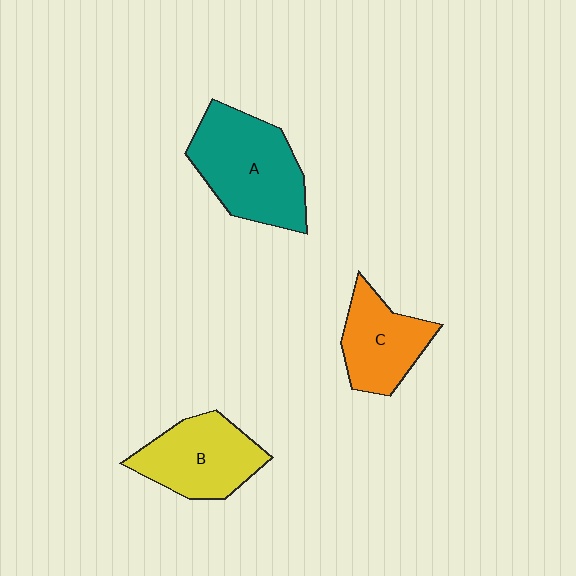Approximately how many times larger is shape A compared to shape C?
Approximately 1.5 times.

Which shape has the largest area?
Shape A (teal).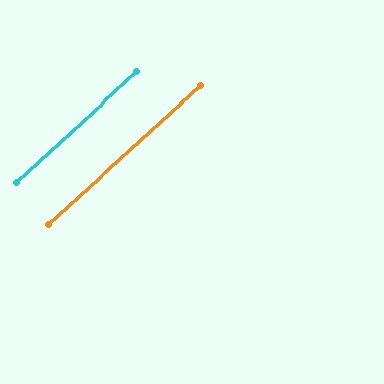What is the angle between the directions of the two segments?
Approximately 0 degrees.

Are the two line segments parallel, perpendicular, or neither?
Parallel — their directions differ by only 0.2°.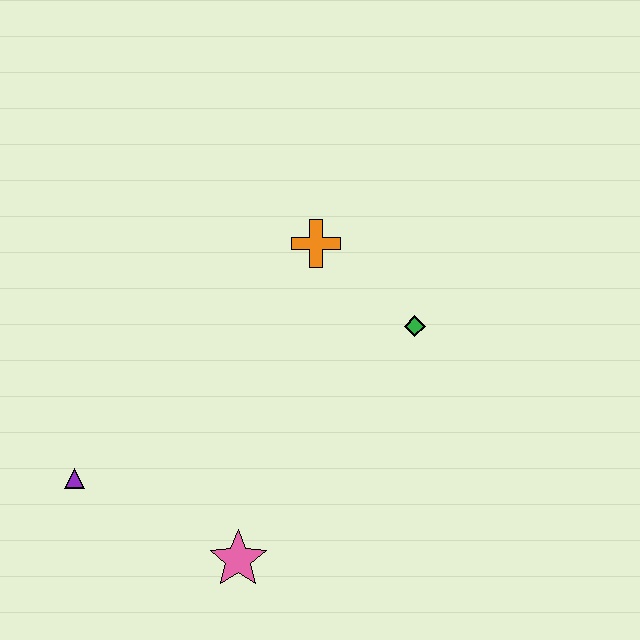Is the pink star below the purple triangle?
Yes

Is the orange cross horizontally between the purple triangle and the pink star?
No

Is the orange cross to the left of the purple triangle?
No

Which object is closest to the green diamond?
The orange cross is closest to the green diamond.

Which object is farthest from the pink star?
The orange cross is farthest from the pink star.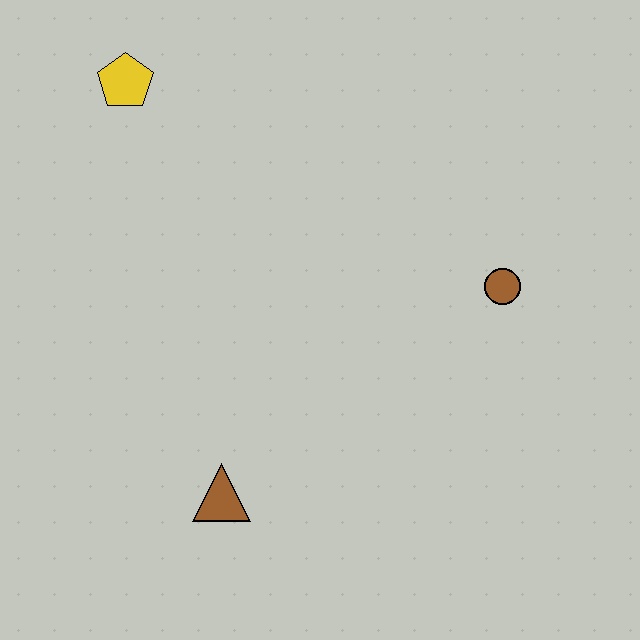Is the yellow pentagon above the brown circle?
Yes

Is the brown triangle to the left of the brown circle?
Yes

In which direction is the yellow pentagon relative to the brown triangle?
The yellow pentagon is above the brown triangle.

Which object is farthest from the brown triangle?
The yellow pentagon is farthest from the brown triangle.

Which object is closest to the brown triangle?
The brown circle is closest to the brown triangle.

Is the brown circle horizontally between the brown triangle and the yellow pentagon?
No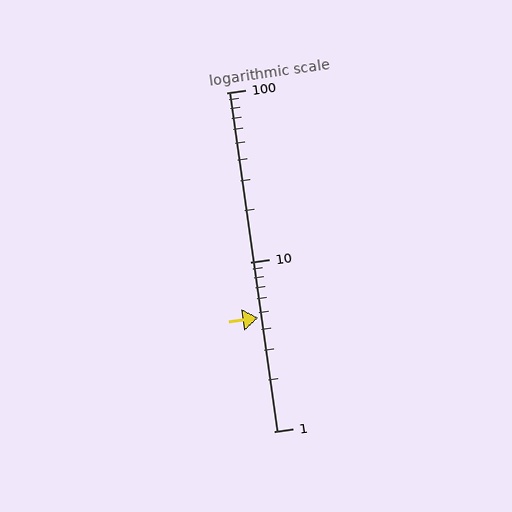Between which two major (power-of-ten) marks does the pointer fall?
The pointer is between 1 and 10.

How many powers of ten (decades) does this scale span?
The scale spans 2 decades, from 1 to 100.